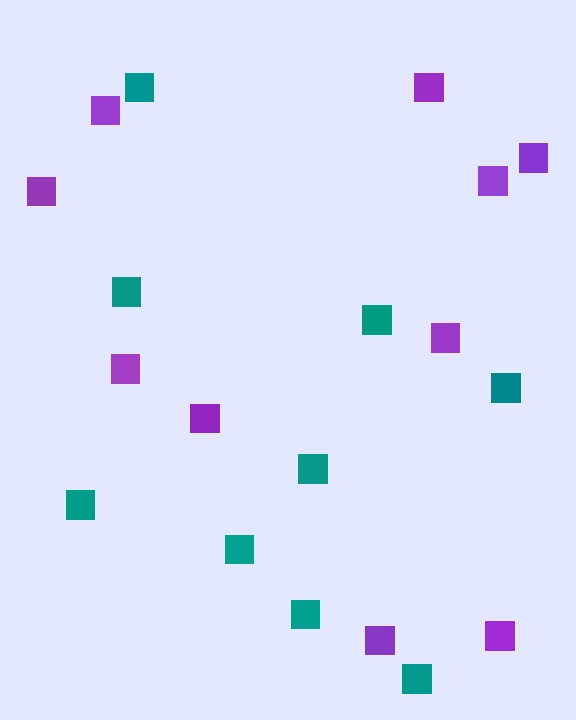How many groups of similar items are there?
There are 2 groups: one group of teal squares (9) and one group of purple squares (10).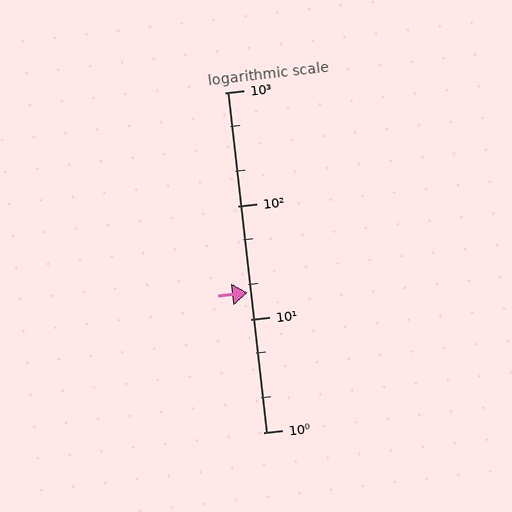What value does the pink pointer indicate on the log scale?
The pointer indicates approximately 17.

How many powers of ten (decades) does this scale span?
The scale spans 3 decades, from 1 to 1000.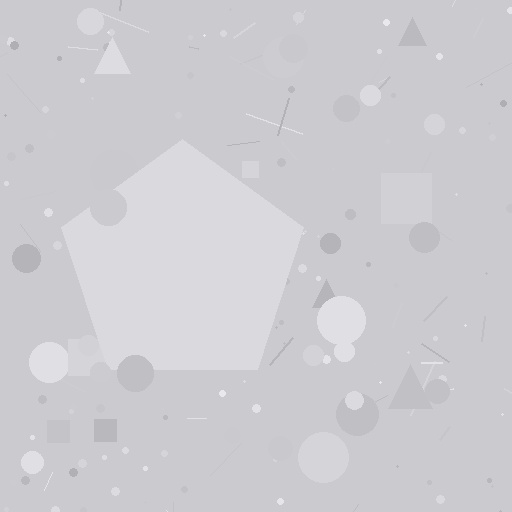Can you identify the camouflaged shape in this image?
The camouflaged shape is a pentagon.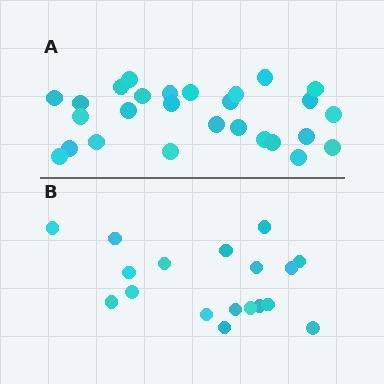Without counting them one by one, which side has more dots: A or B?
Region A (the top region) has more dots.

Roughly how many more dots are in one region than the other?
Region A has roughly 8 or so more dots than region B.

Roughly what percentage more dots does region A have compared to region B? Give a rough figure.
About 50% more.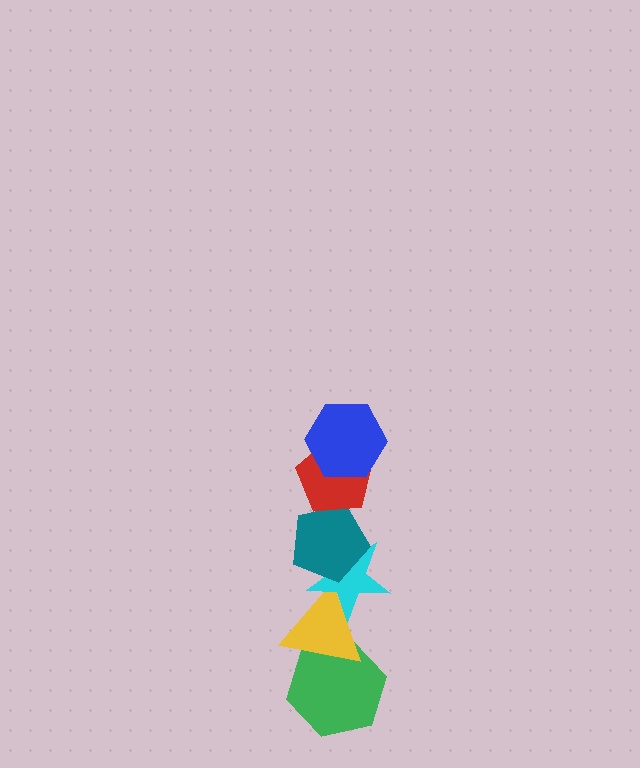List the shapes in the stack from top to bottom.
From top to bottom: the blue hexagon, the red pentagon, the teal pentagon, the cyan star, the yellow triangle, the green hexagon.